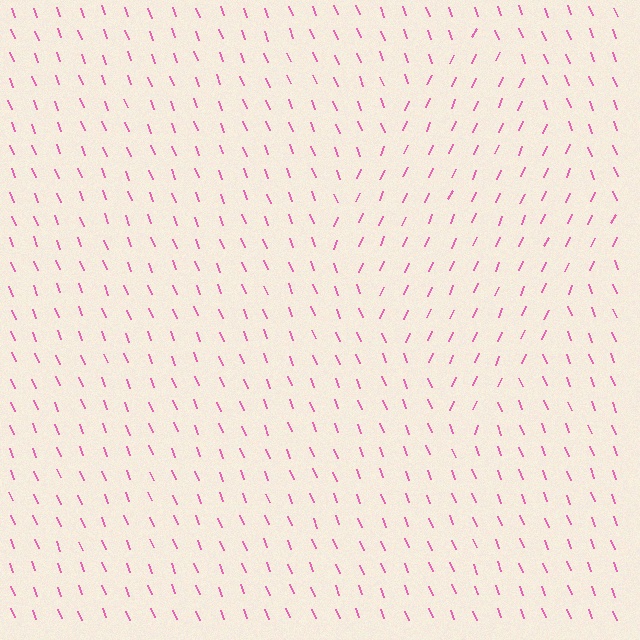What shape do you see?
I see a diamond.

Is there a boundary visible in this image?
Yes, there is a texture boundary formed by a change in line orientation.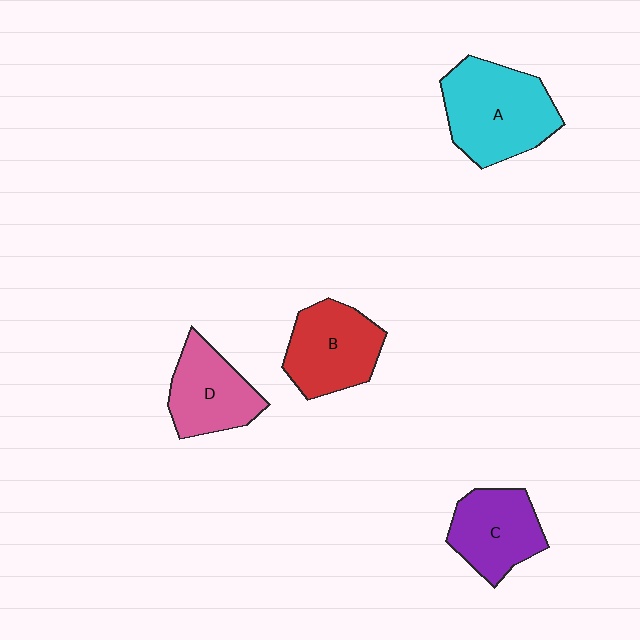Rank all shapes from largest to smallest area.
From largest to smallest: A (cyan), B (red), C (purple), D (pink).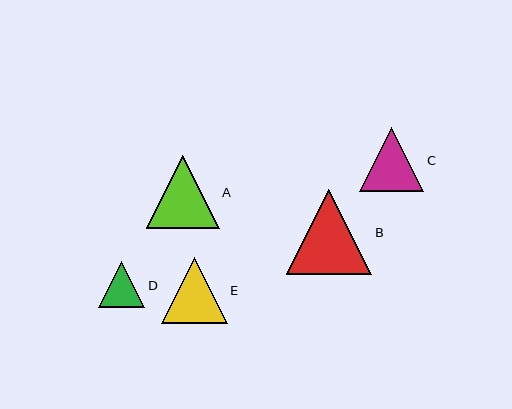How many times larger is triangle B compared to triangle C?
Triangle B is approximately 1.3 times the size of triangle C.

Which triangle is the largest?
Triangle B is the largest with a size of approximately 86 pixels.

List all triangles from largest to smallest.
From largest to smallest: B, A, E, C, D.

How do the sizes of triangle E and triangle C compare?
Triangle E and triangle C are approximately the same size.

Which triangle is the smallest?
Triangle D is the smallest with a size of approximately 46 pixels.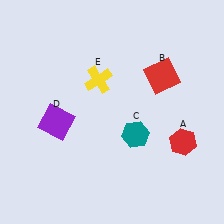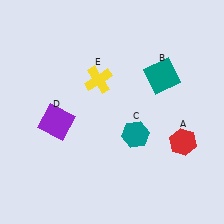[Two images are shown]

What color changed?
The square (B) changed from red in Image 1 to teal in Image 2.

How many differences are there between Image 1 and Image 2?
There is 1 difference between the two images.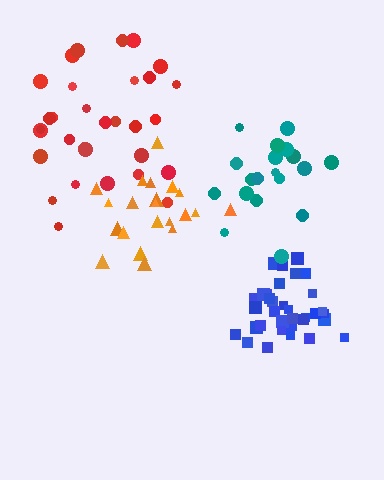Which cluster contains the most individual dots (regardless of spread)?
Blue (34).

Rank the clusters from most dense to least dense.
blue, teal, orange, red.